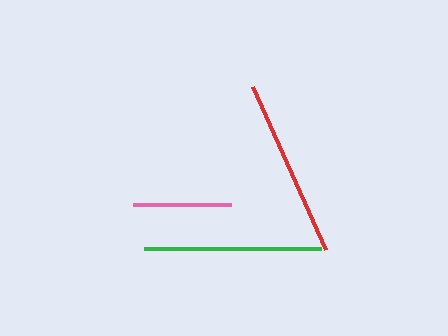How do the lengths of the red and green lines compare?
The red and green lines are approximately the same length.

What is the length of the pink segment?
The pink segment is approximately 98 pixels long.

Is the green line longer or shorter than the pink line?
The green line is longer than the pink line.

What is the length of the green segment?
The green segment is approximately 178 pixels long.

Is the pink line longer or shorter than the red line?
The red line is longer than the pink line.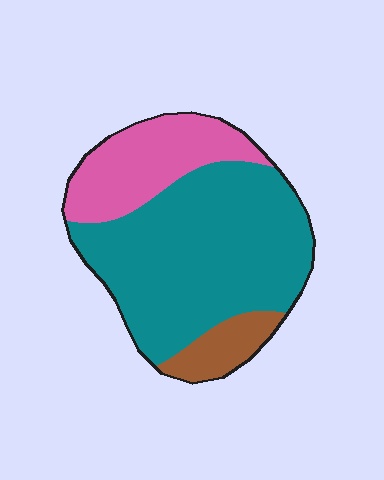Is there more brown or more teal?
Teal.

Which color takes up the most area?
Teal, at roughly 65%.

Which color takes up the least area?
Brown, at roughly 10%.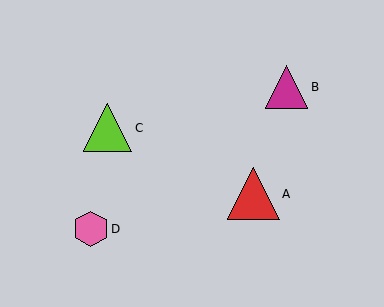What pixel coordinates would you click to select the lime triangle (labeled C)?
Click at (107, 128) to select the lime triangle C.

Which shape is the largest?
The red triangle (labeled A) is the largest.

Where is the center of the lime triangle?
The center of the lime triangle is at (107, 128).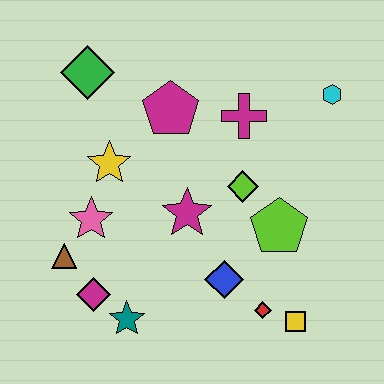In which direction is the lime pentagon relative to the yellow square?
The lime pentagon is above the yellow square.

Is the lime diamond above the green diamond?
No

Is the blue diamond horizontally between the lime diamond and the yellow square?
No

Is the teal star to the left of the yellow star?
No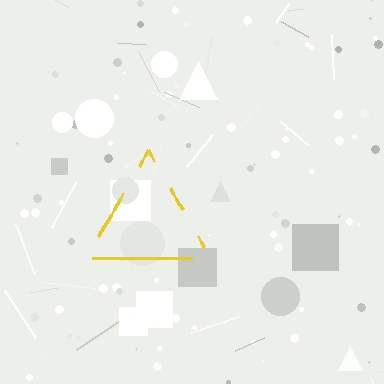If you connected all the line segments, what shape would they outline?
They would outline a triangle.